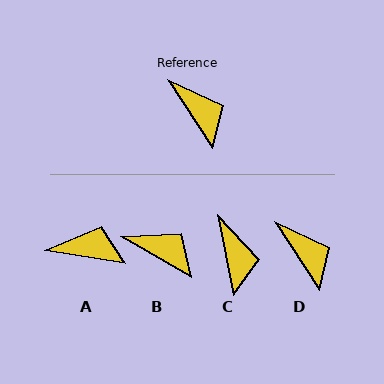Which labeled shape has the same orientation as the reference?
D.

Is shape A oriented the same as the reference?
No, it is off by about 47 degrees.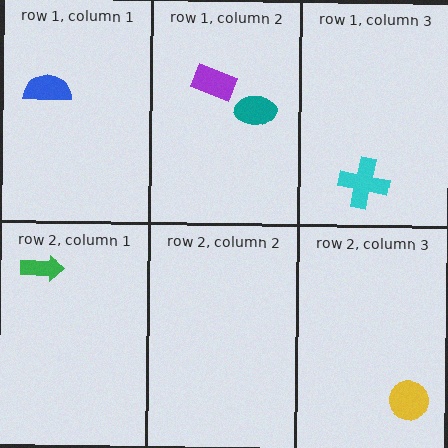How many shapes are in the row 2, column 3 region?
1.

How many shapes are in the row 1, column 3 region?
1.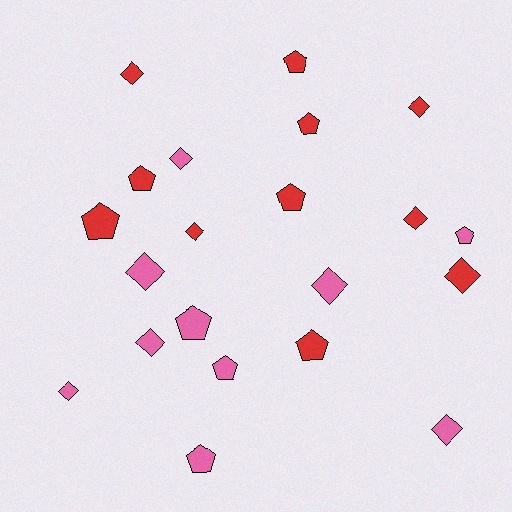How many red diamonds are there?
There are 5 red diamonds.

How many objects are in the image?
There are 21 objects.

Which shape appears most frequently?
Diamond, with 11 objects.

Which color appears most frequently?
Red, with 11 objects.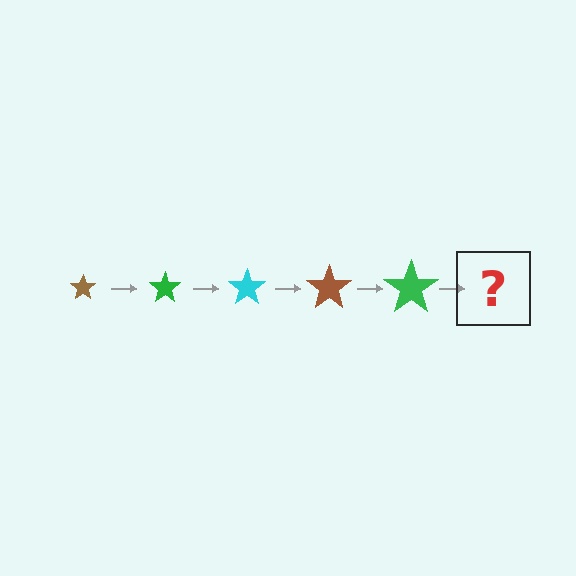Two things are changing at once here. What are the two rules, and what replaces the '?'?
The two rules are that the star grows larger each step and the color cycles through brown, green, and cyan. The '?' should be a cyan star, larger than the previous one.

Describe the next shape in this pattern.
It should be a cyan star, larger than the previous one.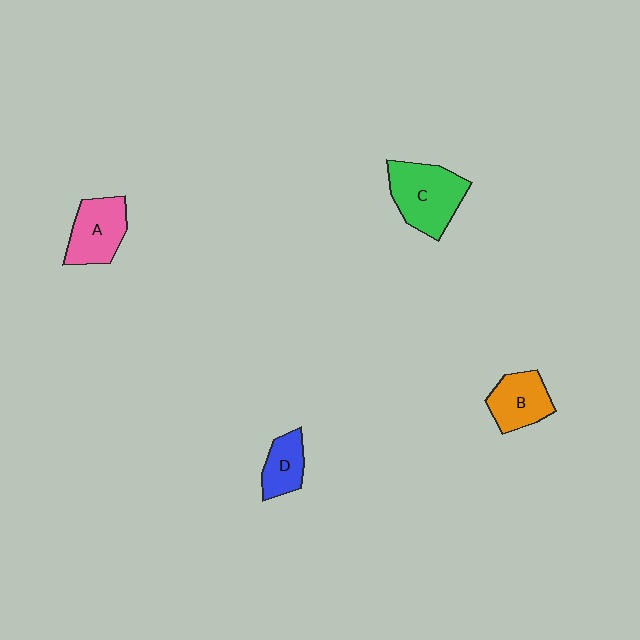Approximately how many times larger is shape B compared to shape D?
Approximately 1.3 times.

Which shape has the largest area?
Shape C (green).